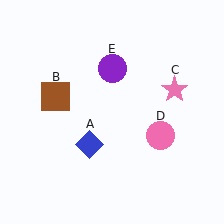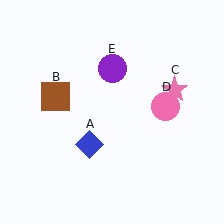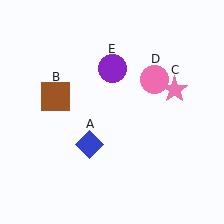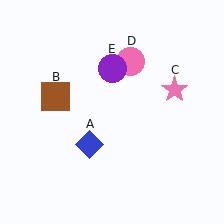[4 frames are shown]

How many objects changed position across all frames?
1 object changed position: pink circle (object D).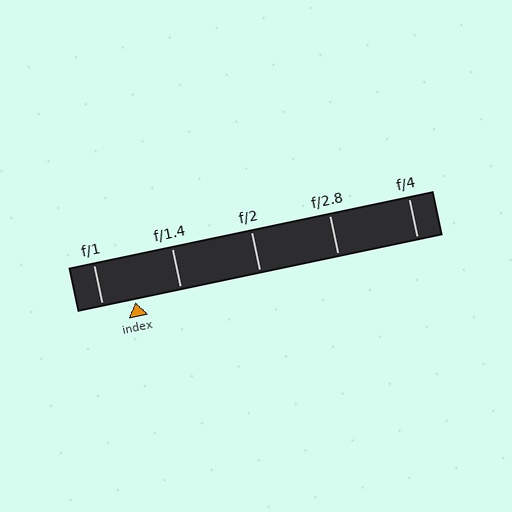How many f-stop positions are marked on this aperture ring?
There are 5 f-stop positions marked.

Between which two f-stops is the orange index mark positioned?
The index mark is between f/1 and f/1.4.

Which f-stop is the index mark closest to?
The index mark is closest to f/1.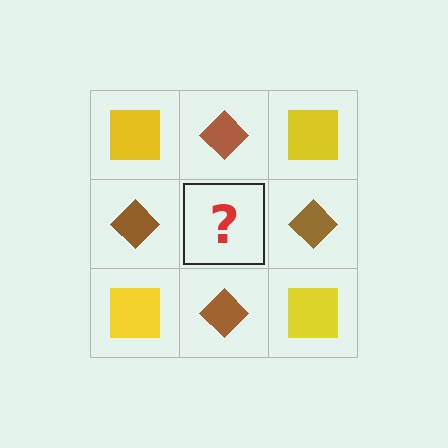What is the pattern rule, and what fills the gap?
The rule is that it alternates yellow square and brown diamond in a checkerboard pattern. The gap should be filled with a yellow square.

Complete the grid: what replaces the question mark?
The question mark should be replaced with a yellow square.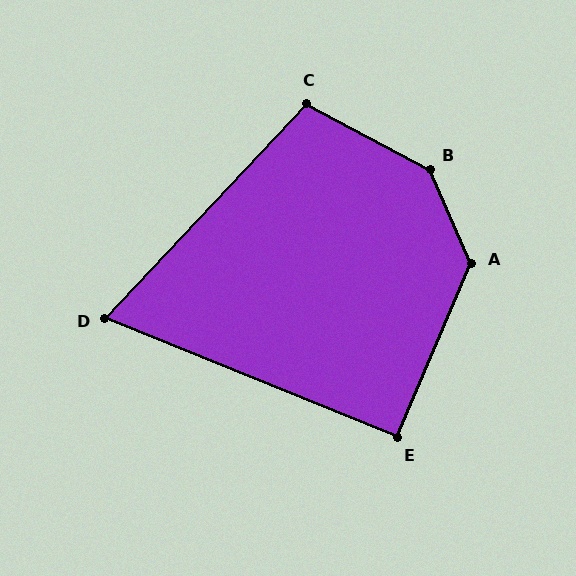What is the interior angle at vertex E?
Approximately 91 degrees (approximately right).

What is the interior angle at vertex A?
Approximately 133 degrees (obtuse).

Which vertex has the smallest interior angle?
D, at approximately 69 degrees.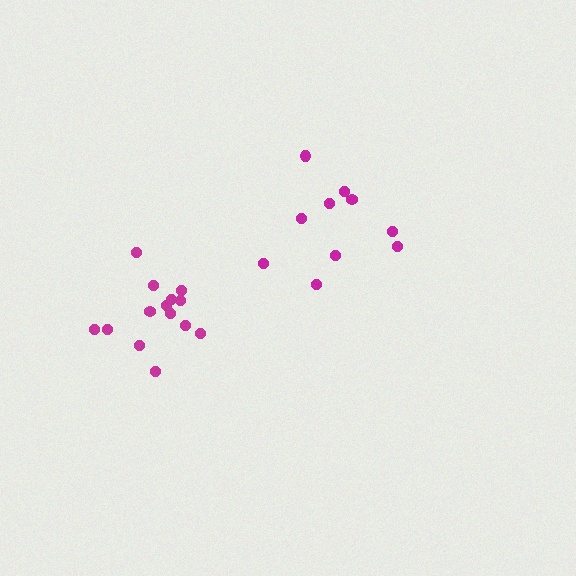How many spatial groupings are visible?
There are 2 spatial groupings.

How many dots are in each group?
Group 1: 14 dots, Group 2: 10 dots (24 total).